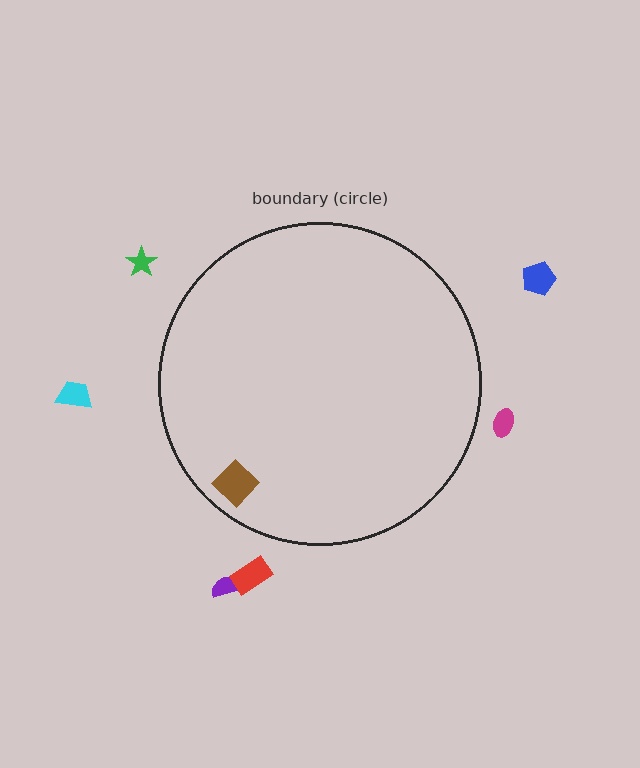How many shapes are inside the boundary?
1 inside, 6 outside.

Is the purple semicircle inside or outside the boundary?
Outside.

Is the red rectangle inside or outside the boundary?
Outside.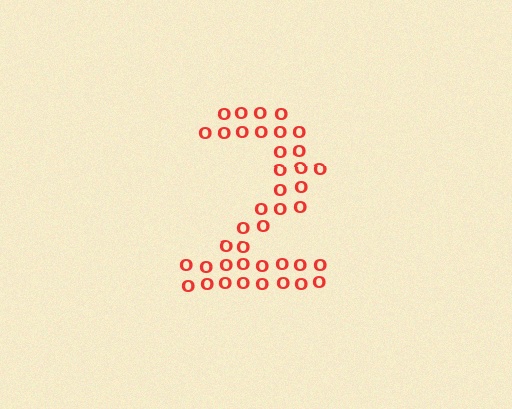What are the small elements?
The small elements are letter O's.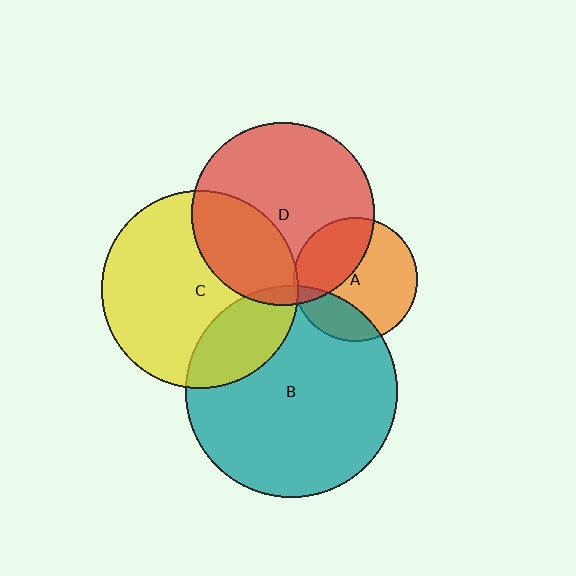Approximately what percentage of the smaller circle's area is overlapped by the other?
Approximately 5%.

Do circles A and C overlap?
Yes.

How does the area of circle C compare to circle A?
Approximately 2.6 times.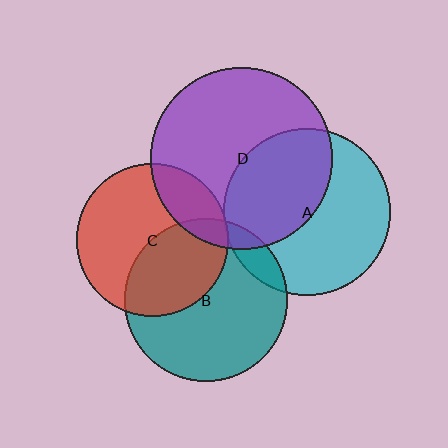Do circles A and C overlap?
Yes.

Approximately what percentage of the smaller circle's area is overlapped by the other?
Approximately 5%.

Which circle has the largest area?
Circle D (purple).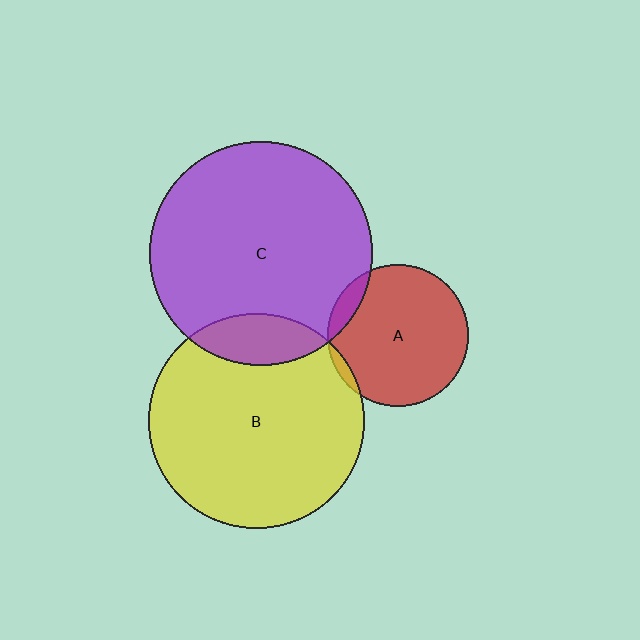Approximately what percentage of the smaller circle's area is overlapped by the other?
Approximately 5%.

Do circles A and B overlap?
Yes.